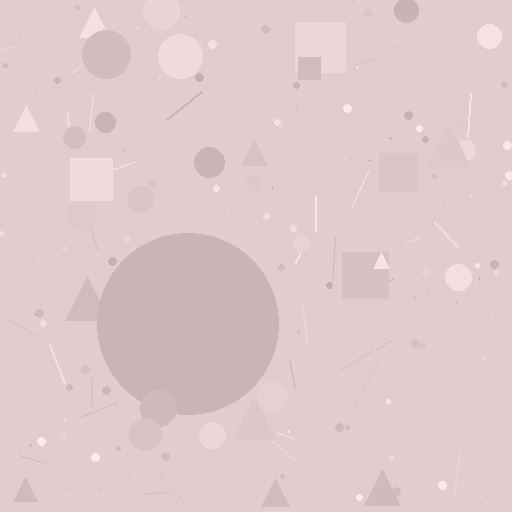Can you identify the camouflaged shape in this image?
The camouflaged shape is a circle.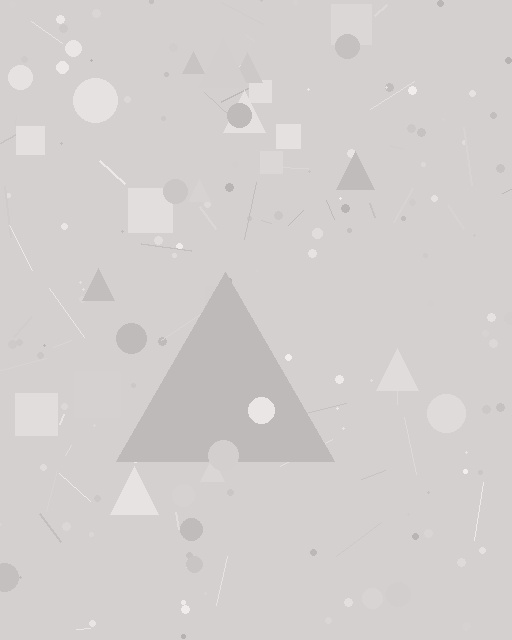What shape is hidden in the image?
A triangle is hidden in the image.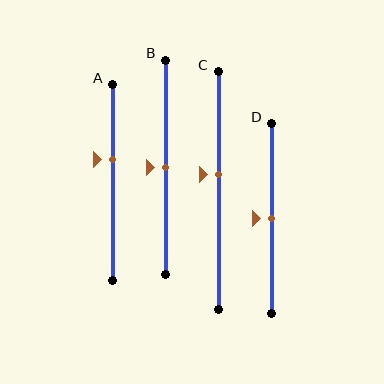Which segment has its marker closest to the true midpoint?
Segment B has its marker closest to the true midpoint.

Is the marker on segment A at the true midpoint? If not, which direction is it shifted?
No, the marker on segment A is shifted upward by about 12% of the segment length.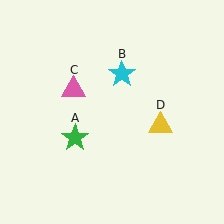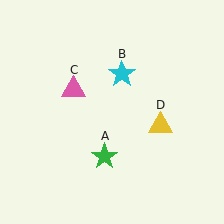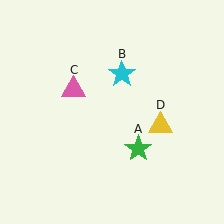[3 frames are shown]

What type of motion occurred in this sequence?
The green star (object A) rotated counterclockwise around the center of the scene.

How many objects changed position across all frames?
1 object changed position: green star (object A).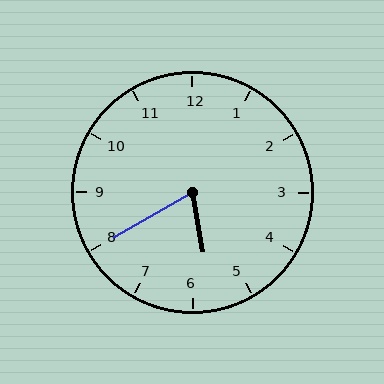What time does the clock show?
5:40.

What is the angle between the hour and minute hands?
Approximately 70 degrees.